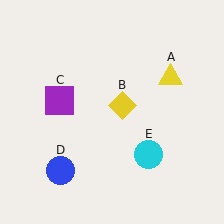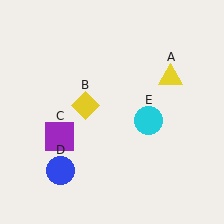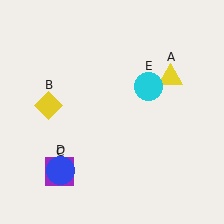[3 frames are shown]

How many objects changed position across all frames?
3 objects changed position: yellow diamond (object B), purple square (object C), cyan circle (object E).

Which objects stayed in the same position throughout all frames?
Yellow triangle (object A) and blue circle (object D) remained stationary.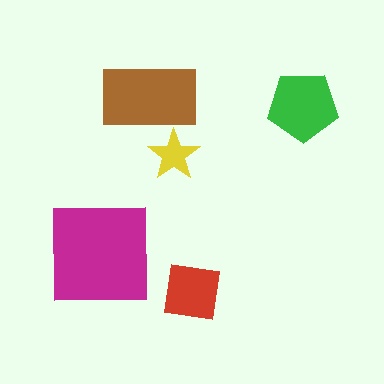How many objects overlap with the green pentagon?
0 objects overlap with the green pentagon.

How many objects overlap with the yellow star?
1 object overlaps with the yellow star.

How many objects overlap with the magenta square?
0 objects overlap with the magenta square.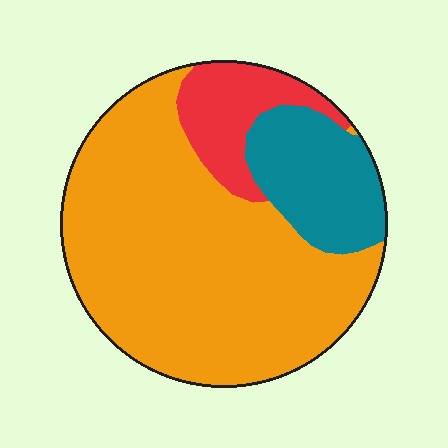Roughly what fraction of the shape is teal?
Teal covers 18% of the shape.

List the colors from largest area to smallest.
From largest to smallest: orange, teal, red.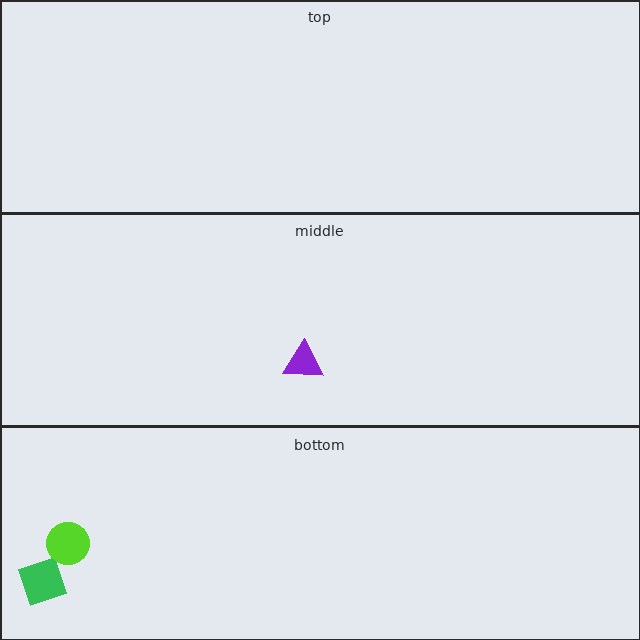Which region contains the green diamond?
The bottom region.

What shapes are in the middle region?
The purple triangle.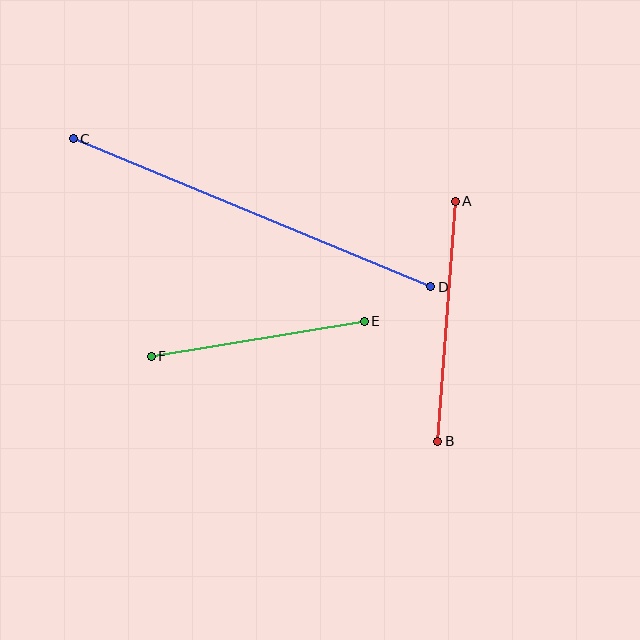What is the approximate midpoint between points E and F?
The midpoint is at approximately (258, 339) pixels.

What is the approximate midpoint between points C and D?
The midpoint is at approximately (252, 213) pixels.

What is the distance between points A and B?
The distance is approximately 241 pixels.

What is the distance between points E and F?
The distance is approximately 216 pixels.